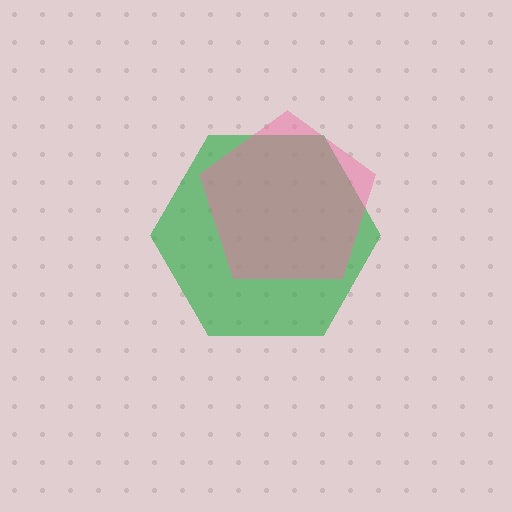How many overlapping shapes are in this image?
There are 2 overlapping shapes in the image.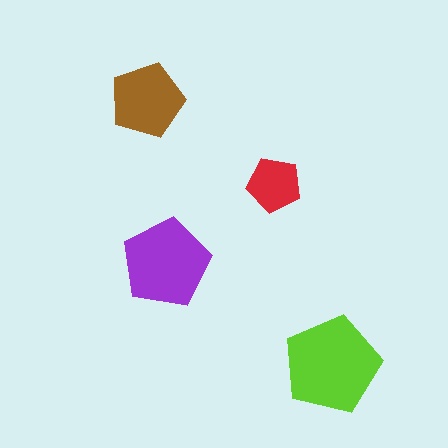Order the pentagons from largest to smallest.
the lime one, the purple one, the brown one, the red one.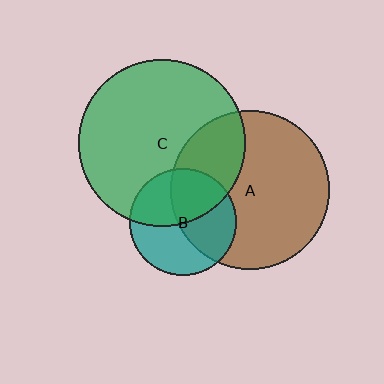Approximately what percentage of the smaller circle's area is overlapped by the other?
Approximately 30%.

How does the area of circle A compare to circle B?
Approximately 2.2 times.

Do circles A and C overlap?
Yes.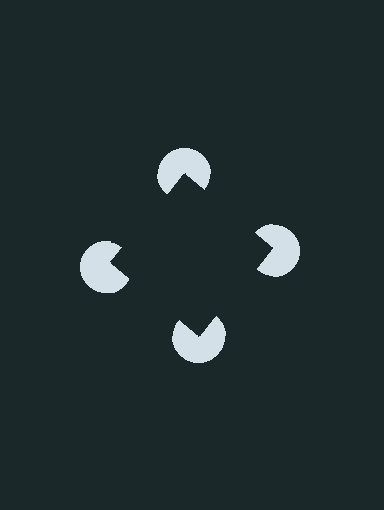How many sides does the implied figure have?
4 sides.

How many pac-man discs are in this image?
There are 4 — one at each vertex of the illusory square.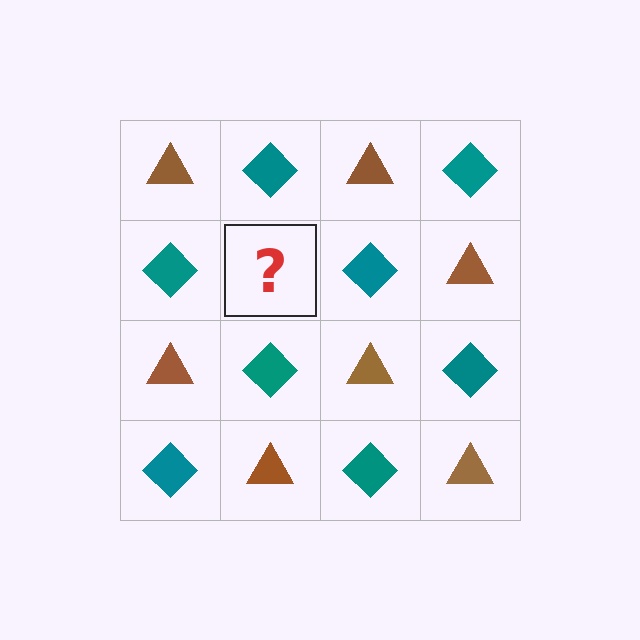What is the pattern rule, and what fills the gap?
The rule is that it alternates brown triangle and teal diamond in a checkerboard pattern. The gap should be filled with a brown triangle.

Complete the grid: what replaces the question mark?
The question mark should be replaced with a brown triangle.